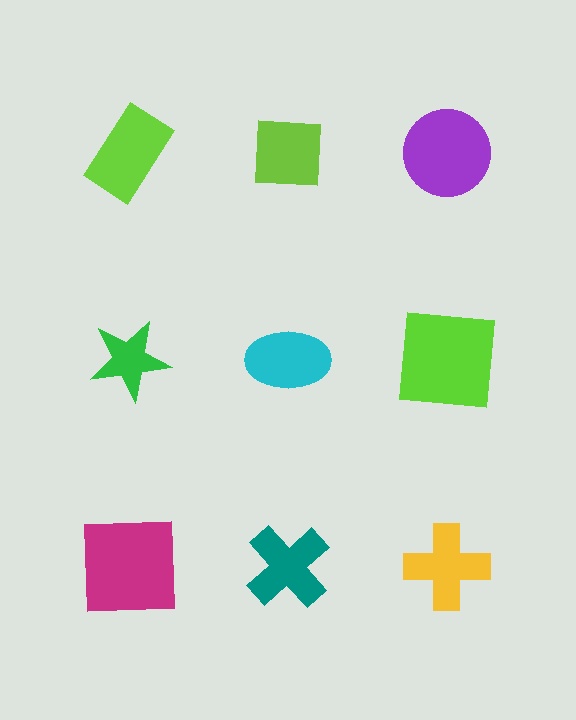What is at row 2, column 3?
A lime square.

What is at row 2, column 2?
A cyan ellipse.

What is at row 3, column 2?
A teal cross.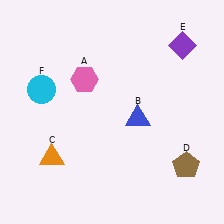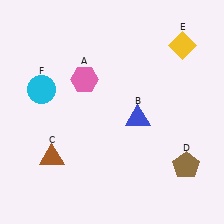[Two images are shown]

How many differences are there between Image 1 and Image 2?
There are 2 differences between the two images.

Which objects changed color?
C changed from orange to brown. E changed from purple to yellow.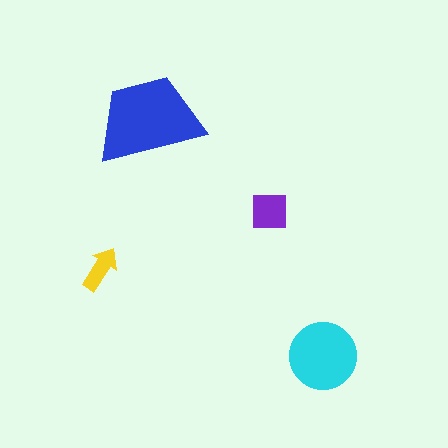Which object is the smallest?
The yellow arrow.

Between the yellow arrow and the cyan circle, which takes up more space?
The cyan circle.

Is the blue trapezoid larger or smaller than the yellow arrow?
Larger.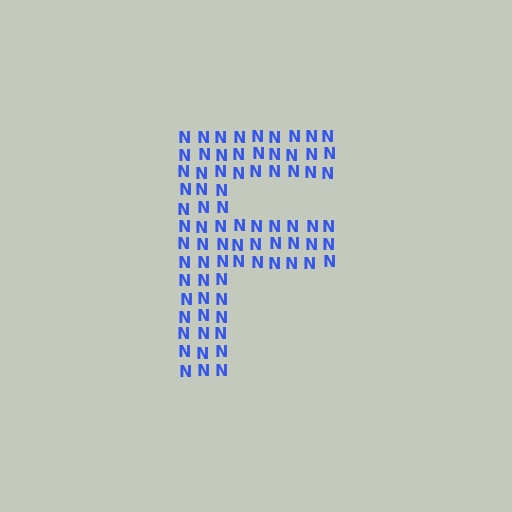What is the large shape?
The large shape is the letter F.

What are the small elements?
The small elements are letter N's.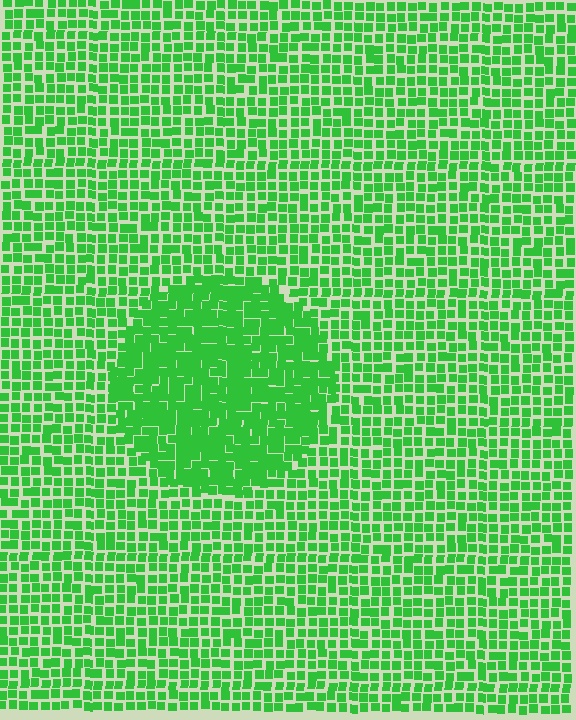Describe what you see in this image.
The image contains small green elements arranged at two different densities. A circle-shaped region is visible where the elements are more densely packed than the surrounding area.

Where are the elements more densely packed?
The elements are more densely packed inside the circle boundary.